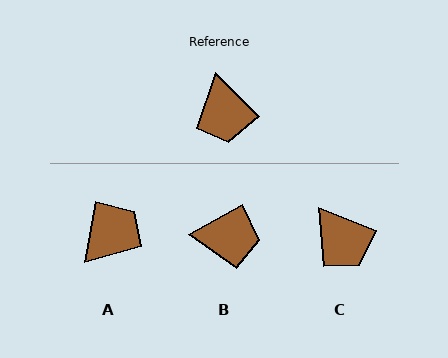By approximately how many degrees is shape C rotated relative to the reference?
Approximately 25 degrees counter-clockwise.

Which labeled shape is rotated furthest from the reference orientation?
A, about 125 degrees away.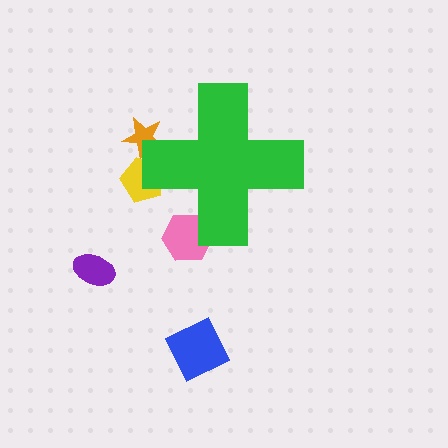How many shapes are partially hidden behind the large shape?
3 shapes are partially hidden.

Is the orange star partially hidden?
Yes, the orange star is partially hidden behind the green cross.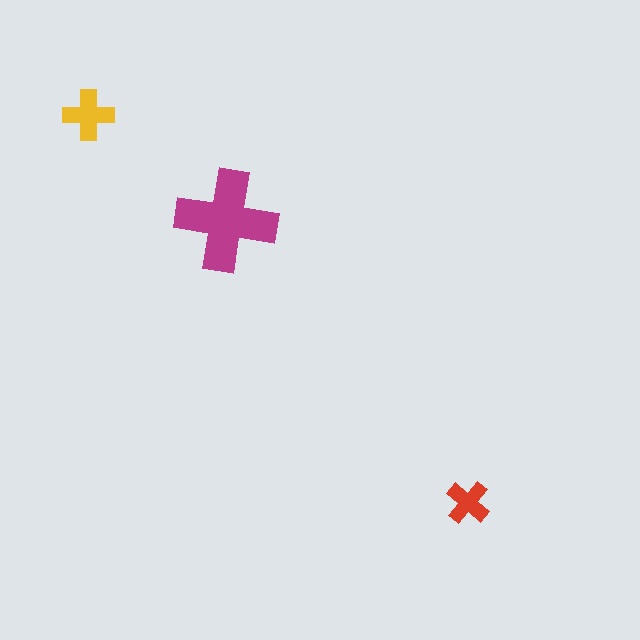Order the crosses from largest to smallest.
the magenta one, the yellow one, the red one.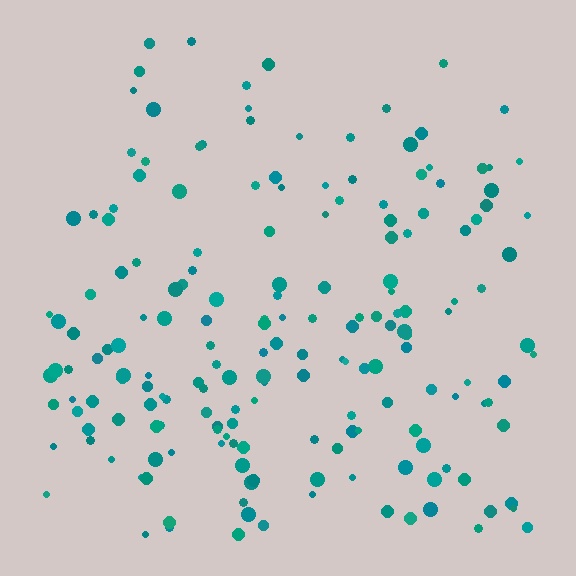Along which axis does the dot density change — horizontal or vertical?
Vertical.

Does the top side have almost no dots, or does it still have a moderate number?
Still a moderate number, just noticeably fewer than the bottom.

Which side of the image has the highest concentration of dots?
The bottom.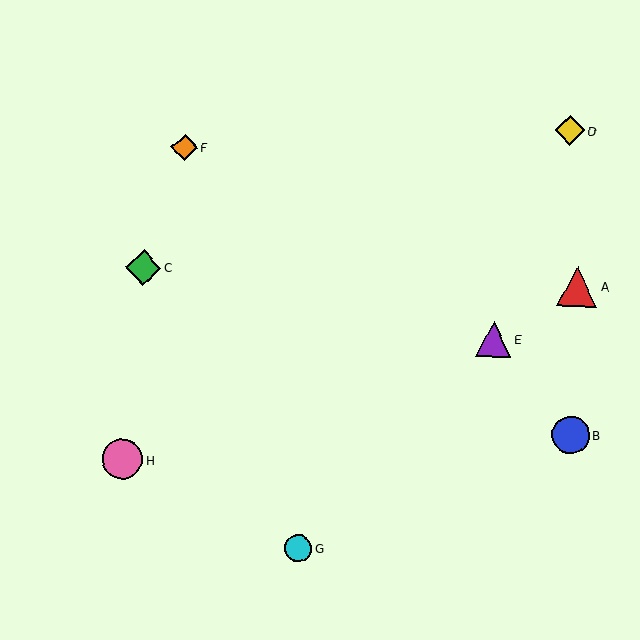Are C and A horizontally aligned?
Yes, both are at y≈268.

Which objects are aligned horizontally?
Objects A, C are aligned horizontally.